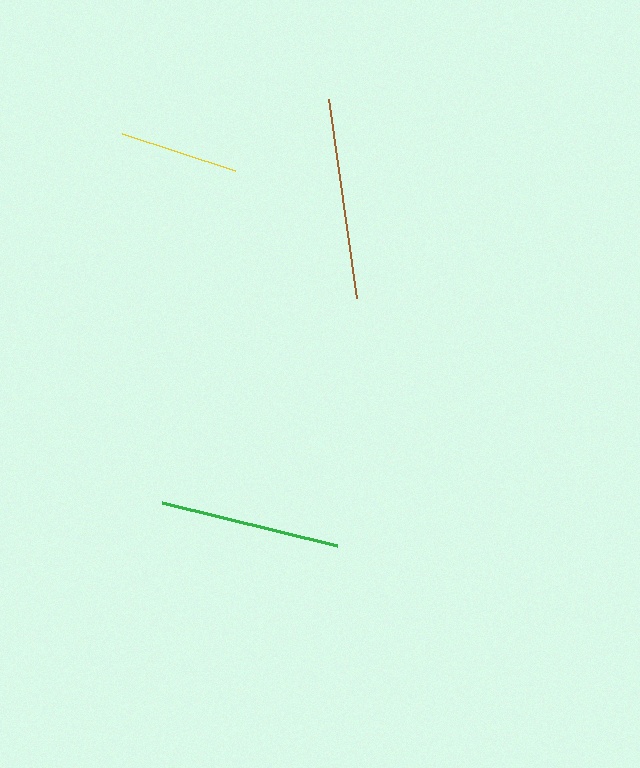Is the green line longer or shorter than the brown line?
The brown line is longer than the green line.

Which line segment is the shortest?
The yellow line is the shortest at approximately 119 pixels.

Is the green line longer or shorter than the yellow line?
The green line is longer than the yellow line.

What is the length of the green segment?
The green segment is approximately 180 pixels long.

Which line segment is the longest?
The brown line is the longest at approximately 201 pixels.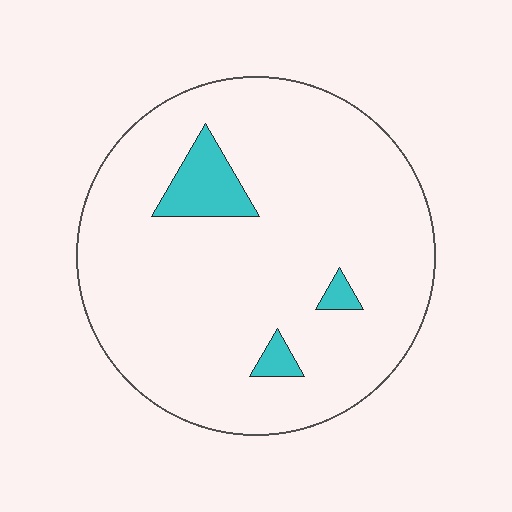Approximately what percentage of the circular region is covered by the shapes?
Approximately 10%.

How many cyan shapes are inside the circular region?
3.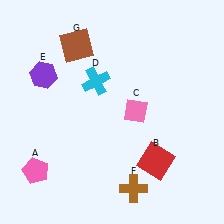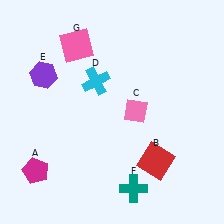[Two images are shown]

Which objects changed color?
A changed from pink to magenta. F changed from brown to teal. G changed from brown to pink.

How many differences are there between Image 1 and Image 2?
There are 3 differences between the two images.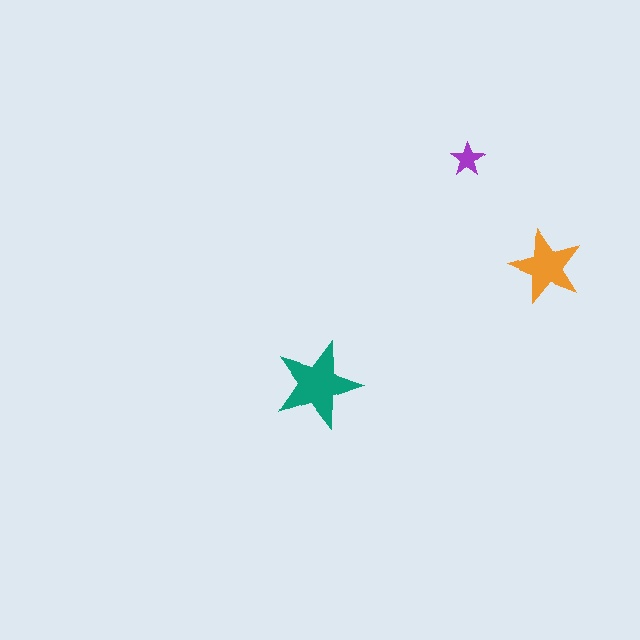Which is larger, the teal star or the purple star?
The teal one.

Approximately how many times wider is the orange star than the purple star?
About 2 times wider.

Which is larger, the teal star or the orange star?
The teal one.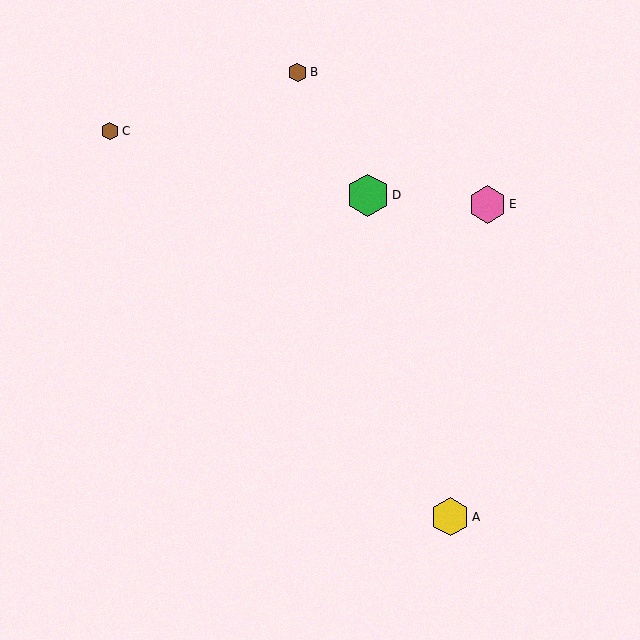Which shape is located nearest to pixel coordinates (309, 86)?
The brown hexagon (labeled B) at (298, 72) is nearest to that location.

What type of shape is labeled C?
Shape C is a brown hexagon.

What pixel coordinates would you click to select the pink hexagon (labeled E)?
Click at (488, 204) to select the pink hexagon E.